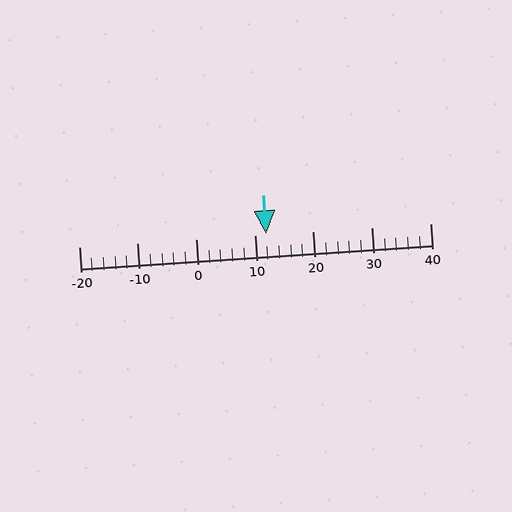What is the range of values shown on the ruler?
The ruler shows values from -20 to 40.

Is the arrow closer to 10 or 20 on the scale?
The arrow is closer to 10.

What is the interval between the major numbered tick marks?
The major tick marks are spaced 10 units apart.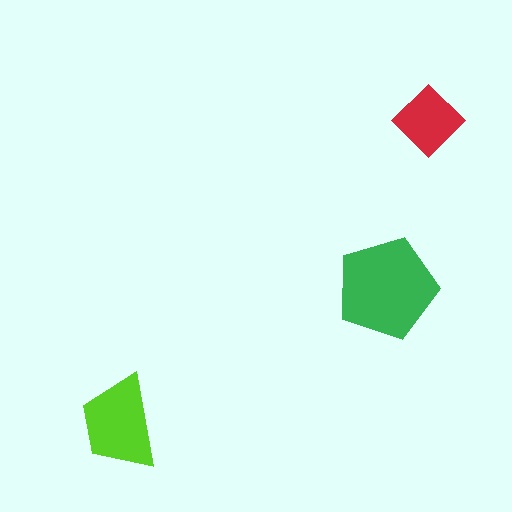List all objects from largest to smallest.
The green pentagon, the lime trapezoid, the red diamond.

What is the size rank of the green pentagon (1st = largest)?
1st.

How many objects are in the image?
There are 3 objects in the image.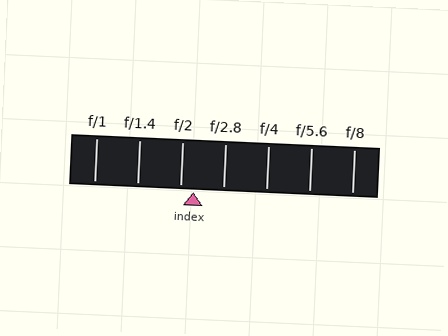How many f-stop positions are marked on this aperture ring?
There are 7 f-stop positions marked.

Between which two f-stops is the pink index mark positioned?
The index mark is between f/2 and f/2.8.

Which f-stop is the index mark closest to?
The index mark is closest to f/2.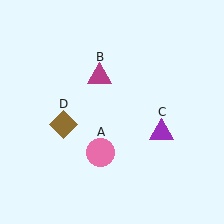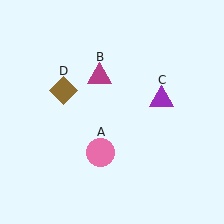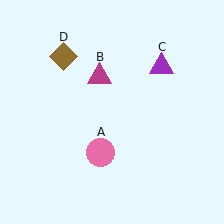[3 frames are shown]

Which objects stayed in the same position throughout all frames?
Pink circle (object A) and magenta triangle (object B) remained stationary.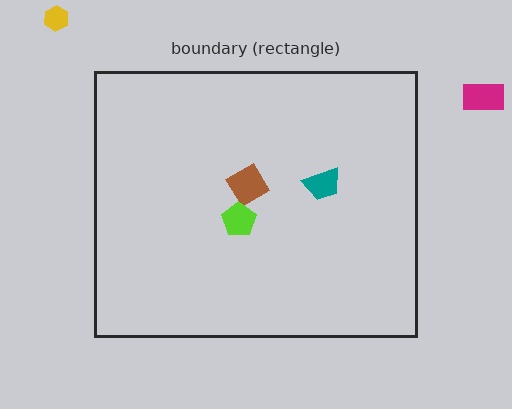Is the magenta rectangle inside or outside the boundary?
Outside.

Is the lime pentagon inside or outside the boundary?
Inside.